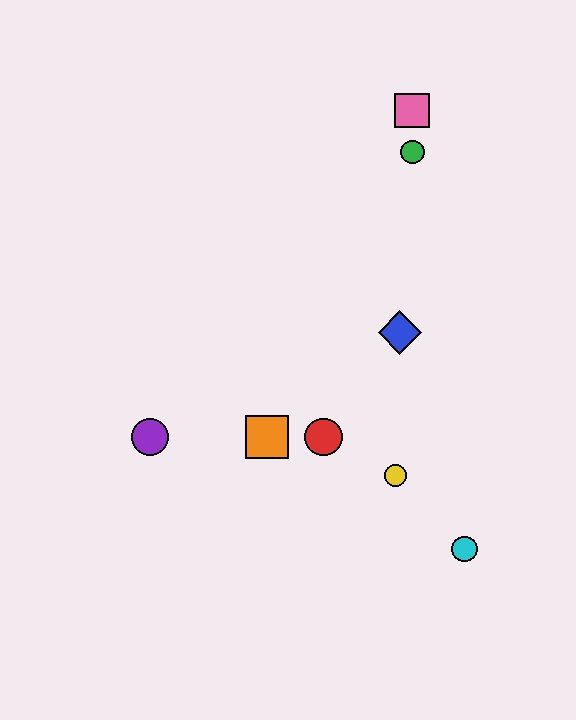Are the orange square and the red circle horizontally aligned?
Yes, both are at y≈437.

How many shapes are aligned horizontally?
3 shapes (the red circle, the purple circle, the orange square) are aligned horizontally.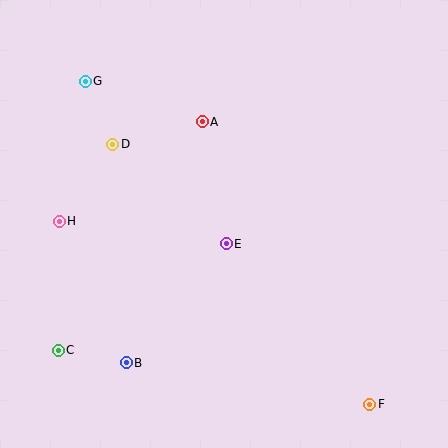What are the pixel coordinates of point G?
Point G is at (85, 81).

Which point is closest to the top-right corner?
Point A is closest to the top-right corner.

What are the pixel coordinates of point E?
Point E is at (226, 244).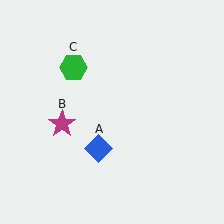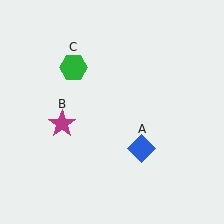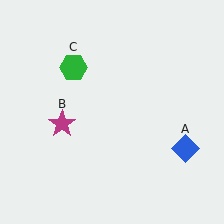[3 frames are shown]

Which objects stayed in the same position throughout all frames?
Magenta star (object B) and green hexagon (object C) remained stationary.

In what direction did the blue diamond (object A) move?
The blue diamond (object A) moved right.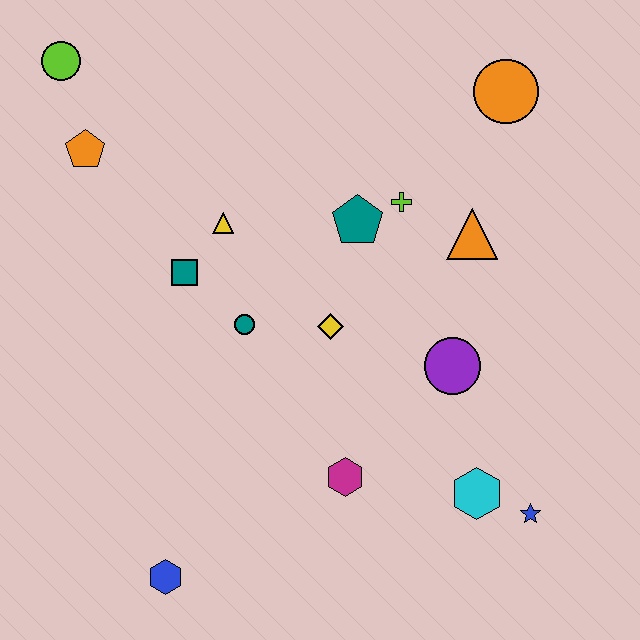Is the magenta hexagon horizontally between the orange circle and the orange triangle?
No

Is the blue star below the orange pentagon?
Yes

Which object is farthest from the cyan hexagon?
The lime circle is farthest from the cyan hexagon.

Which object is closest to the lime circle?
The orange pentagon is closest to the lime circle.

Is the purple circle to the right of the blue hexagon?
Yes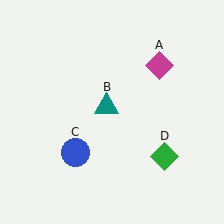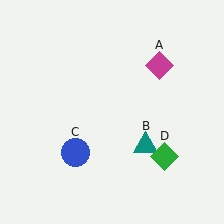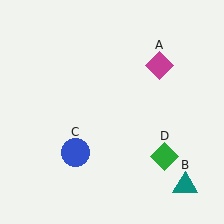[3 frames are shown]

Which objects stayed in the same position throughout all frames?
Magenta diamond (object A) and blue circle (object C) and green diamond (object D) remained stationary.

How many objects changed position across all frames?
1 object changed position: teal triangle (object B).